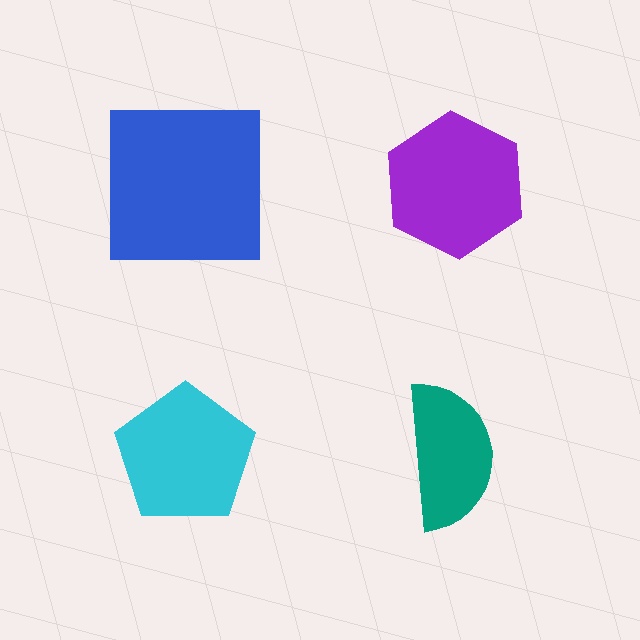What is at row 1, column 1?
A blue square.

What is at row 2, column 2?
A teal semicircle.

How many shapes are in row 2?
2 shapes.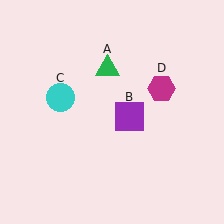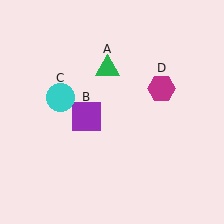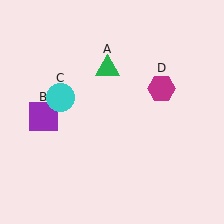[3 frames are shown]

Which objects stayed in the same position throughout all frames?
Green triangle (object A) and cyan circle (object C) and magenta hexagon (object D) remained stationary.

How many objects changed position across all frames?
1 object changed position: purple square (object B).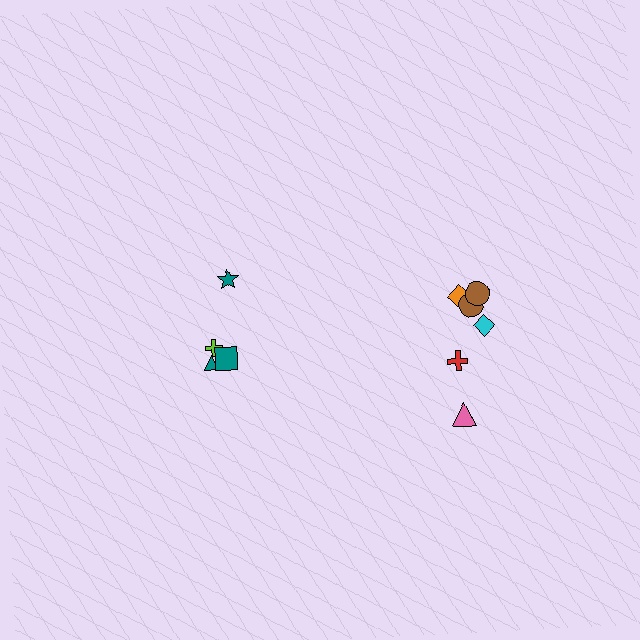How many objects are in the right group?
There are 6 objects.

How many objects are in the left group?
There are 4 objects.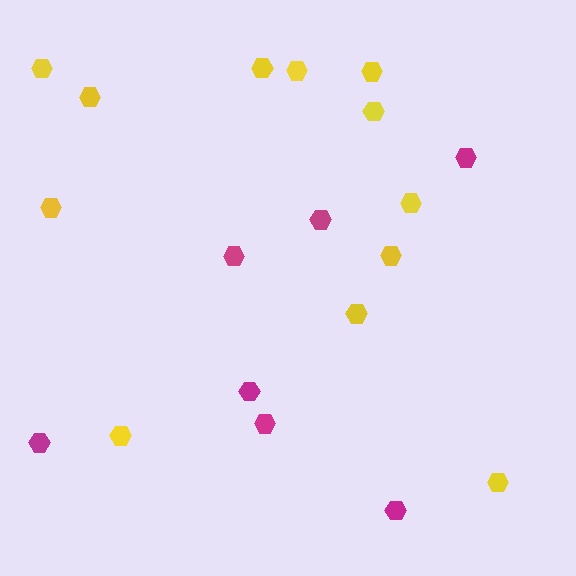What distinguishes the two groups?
There are 2 groups: one group of magenta hexagons (7) and one group of yellow hexagons (12).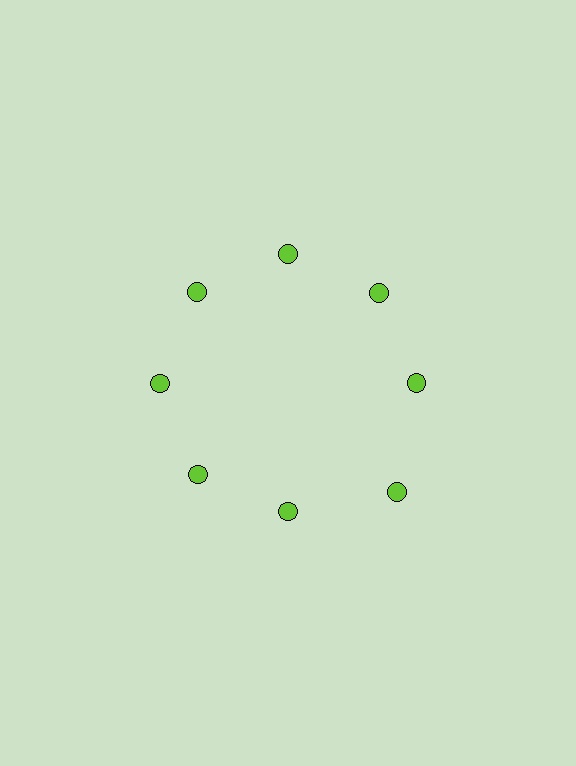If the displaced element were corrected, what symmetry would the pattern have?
It would have 8-fold rotational symmetry — the pattern would map onto itself every 45 degrees.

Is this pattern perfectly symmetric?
No. The 8 lime circles are arranged in a ring, but one element near the 4 o'clock position is pushed outward from the center, breaking the 8-fold rotational symmetry.